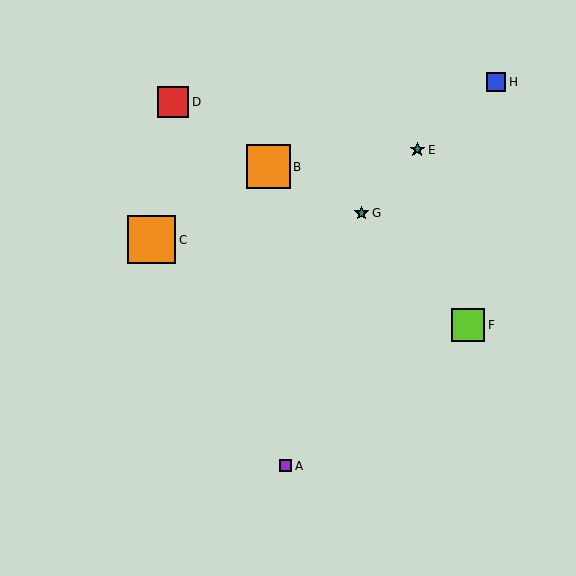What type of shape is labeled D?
Shape D is a red square.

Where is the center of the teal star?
The center of the teal star is at (361, 213).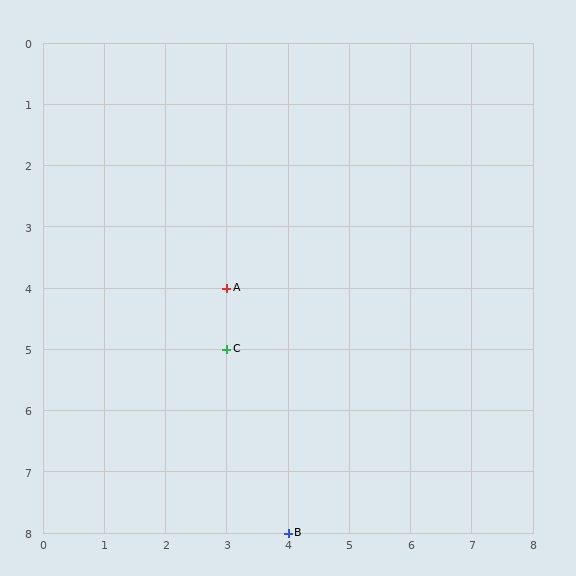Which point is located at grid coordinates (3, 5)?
Point C is at (3, 5).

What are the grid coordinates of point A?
Point A is at grid coordinates (3, 4).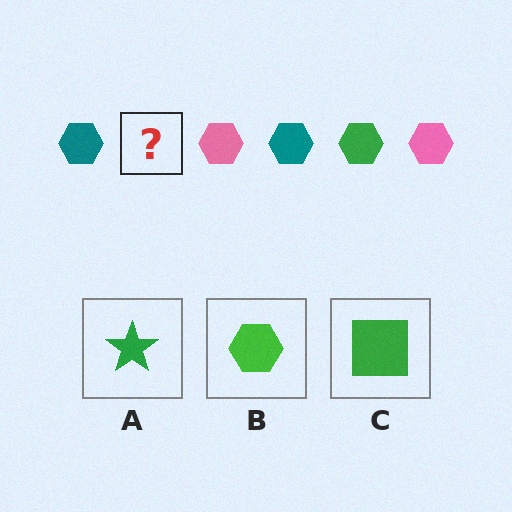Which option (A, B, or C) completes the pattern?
B.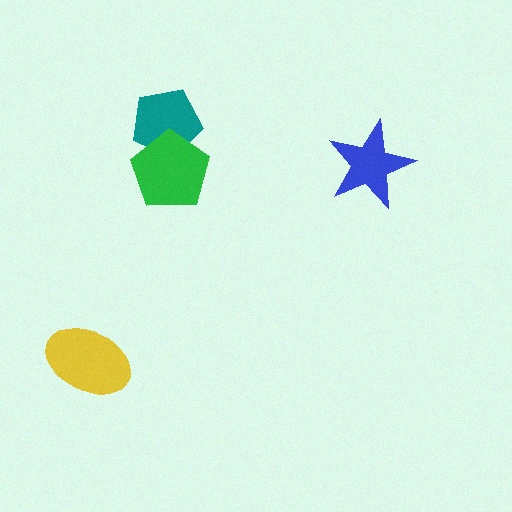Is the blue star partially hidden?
No, no other shape covers it.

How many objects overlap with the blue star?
0 objects overlap with the blue star.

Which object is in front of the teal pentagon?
The green pentagon is in front of the teal pentagon.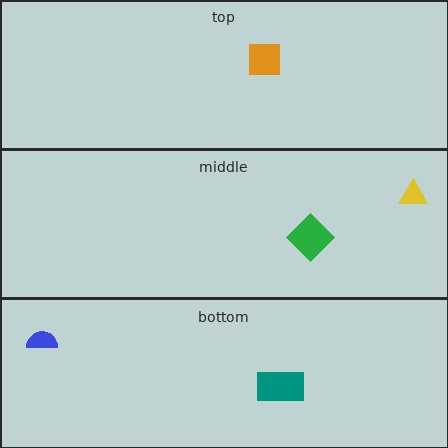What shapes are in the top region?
The orange square.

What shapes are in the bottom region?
The blue semicircle, the teal rectangle.